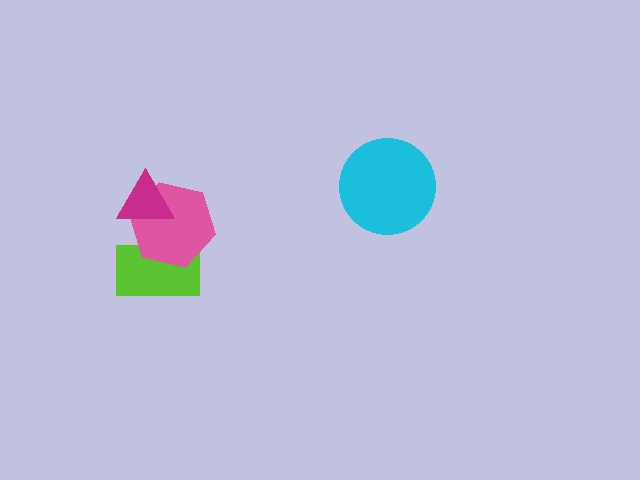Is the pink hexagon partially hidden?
Yes, it is partially covered by another shape.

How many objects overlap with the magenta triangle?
1 object overlaps with the magenta triangle.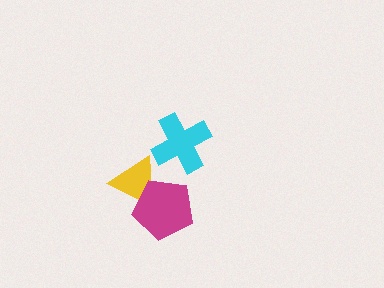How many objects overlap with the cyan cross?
0 objects overlap with the cyan cross.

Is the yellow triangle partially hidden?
Yes, it is partially covered by another shape.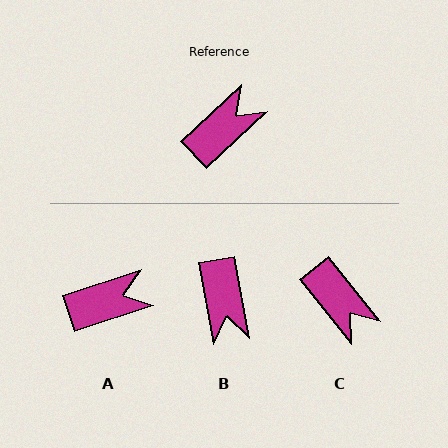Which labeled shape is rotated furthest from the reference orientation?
B, about 123 degrees away.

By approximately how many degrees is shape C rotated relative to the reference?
Approximately 95 degrees clockwise.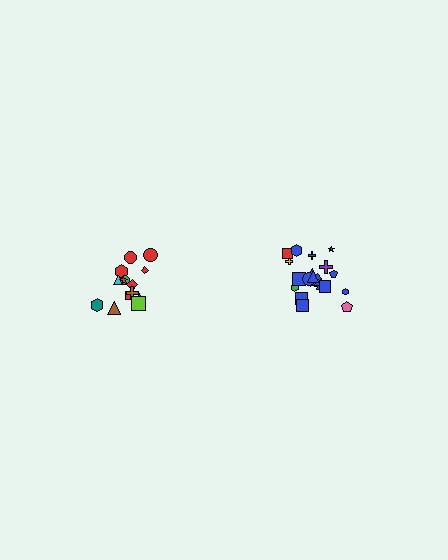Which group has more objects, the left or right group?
The right group.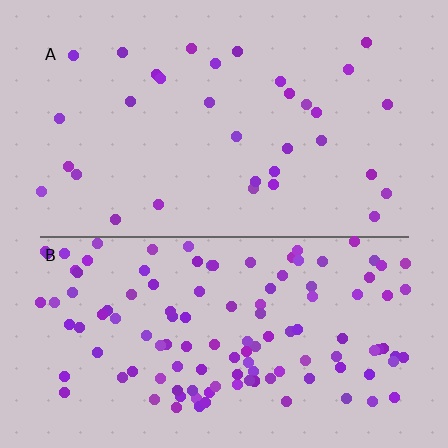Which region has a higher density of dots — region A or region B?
B (the bottom).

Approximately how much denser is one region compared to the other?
Approximately 3.7× — region B over region A.